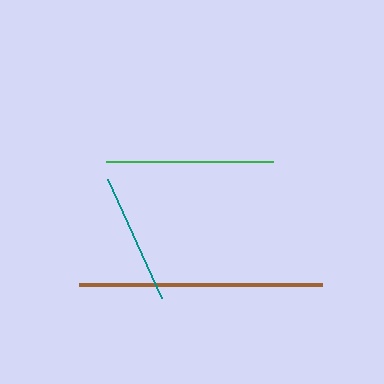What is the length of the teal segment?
The teal segment is approximately 131 pixels long.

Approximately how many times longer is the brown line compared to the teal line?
The brown line is approximately 1.9 times the length of the teal line.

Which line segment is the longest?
The brown line is the longest at approximately 243 pixels.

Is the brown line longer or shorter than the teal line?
The brown line is longer than the teal line.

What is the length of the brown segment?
The brown segment is approximately 243 pixels long.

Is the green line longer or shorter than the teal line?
The green line is longer than the teal line.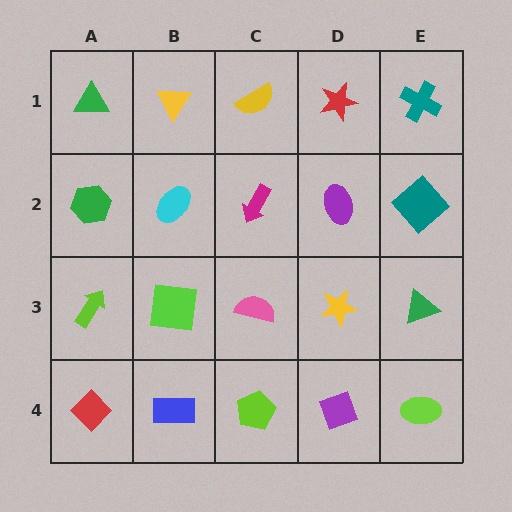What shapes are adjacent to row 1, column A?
A green hexagon (row 2, column A), a yellow triangle (row 1, column B).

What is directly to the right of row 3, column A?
A lime square.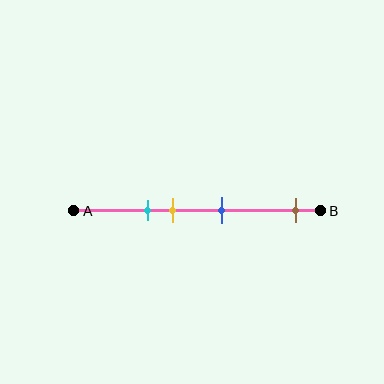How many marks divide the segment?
There are 4 marks dividing the segment.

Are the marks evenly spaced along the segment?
No, the marks are not evenly spaced.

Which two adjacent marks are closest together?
The cyan and yellow marks are the closest adjacent pair.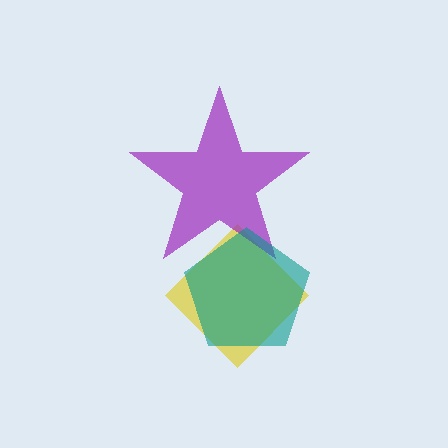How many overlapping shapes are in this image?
There are 3 overlapping shapes in the image.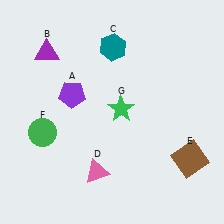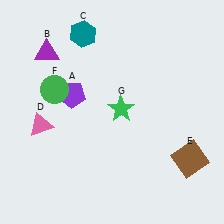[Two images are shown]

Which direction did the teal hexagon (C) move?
The teal hexagon (C) moved left.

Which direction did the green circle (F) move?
The green circle (F) moved up.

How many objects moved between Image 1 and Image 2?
3 objects moved between the two images.